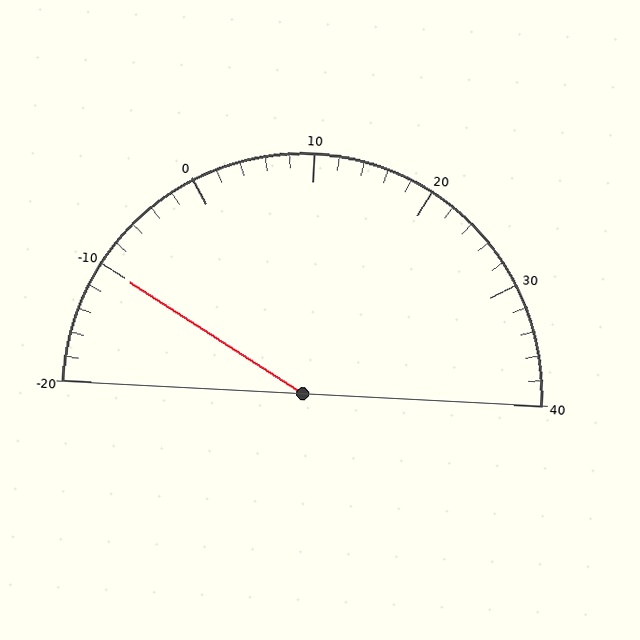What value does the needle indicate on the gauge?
The needle indicates approximately -10.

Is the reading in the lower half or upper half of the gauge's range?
The reading is in the lower half of the range (-20 to 40).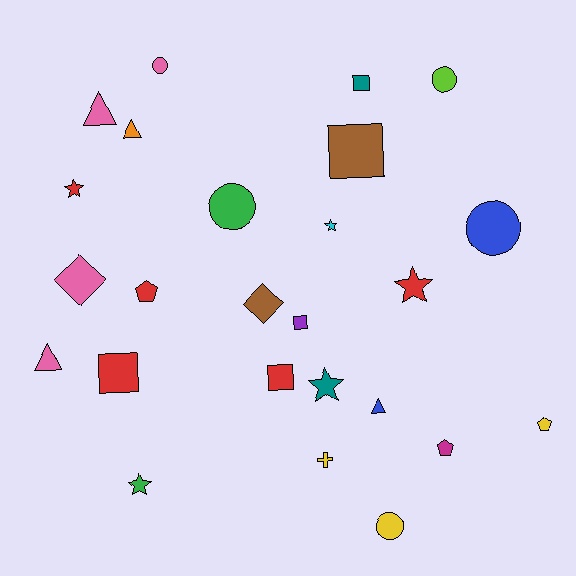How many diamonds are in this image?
There are 2 diamonds.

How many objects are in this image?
There are 25 objects.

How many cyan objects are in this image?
There is 1 cyan object.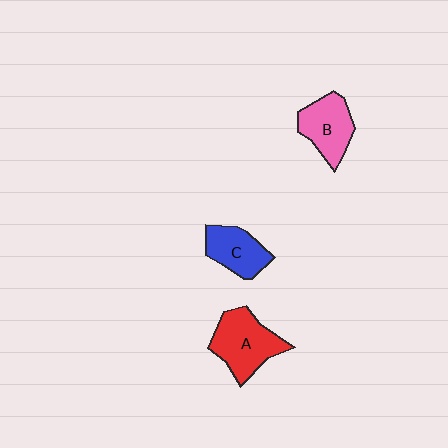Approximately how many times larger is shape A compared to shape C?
Approximately 1.4 times.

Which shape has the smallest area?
Shape C (blue).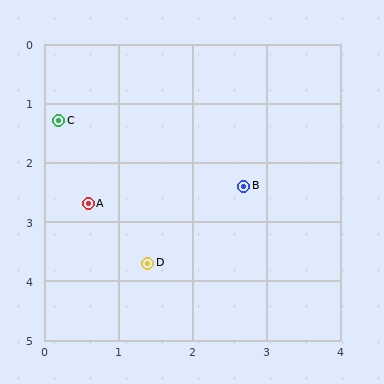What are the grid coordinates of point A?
Point A is at approximately (0.6, 2.7).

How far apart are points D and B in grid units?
Points D and B are about 1.8 grid units apart.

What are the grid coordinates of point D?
Point D is at approximately (1.4, 3.7).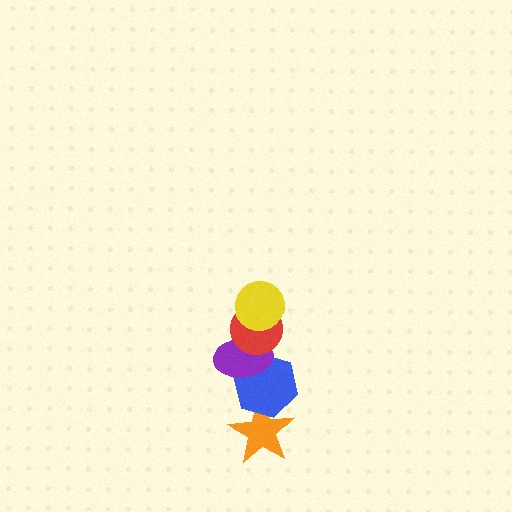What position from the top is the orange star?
The orange star is 5th from the top.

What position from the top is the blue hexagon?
The blue hexagon is 4th from the top.